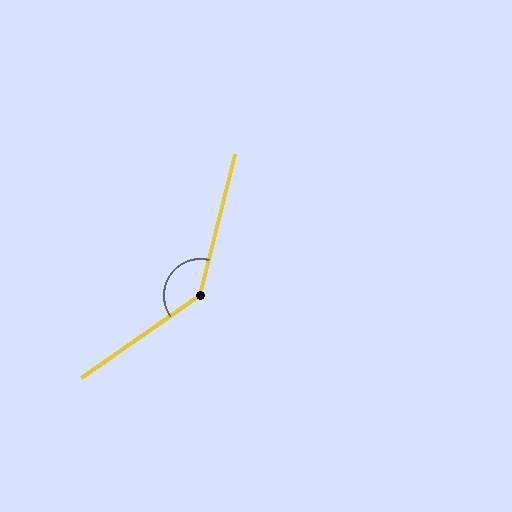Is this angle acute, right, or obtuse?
It is obtuse.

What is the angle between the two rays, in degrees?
Approximately 139 degrees.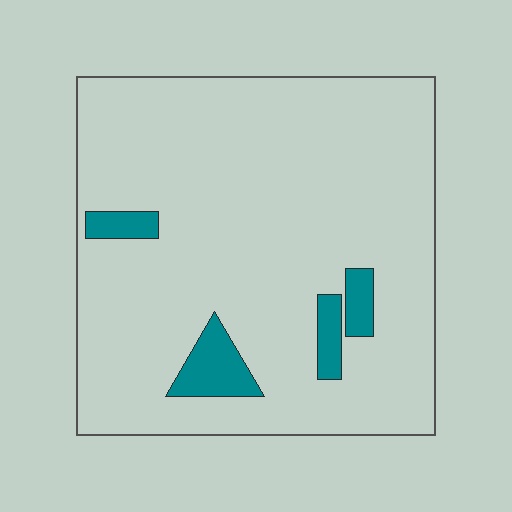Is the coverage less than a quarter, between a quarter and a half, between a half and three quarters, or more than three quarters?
Less than a quarter.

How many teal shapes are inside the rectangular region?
4.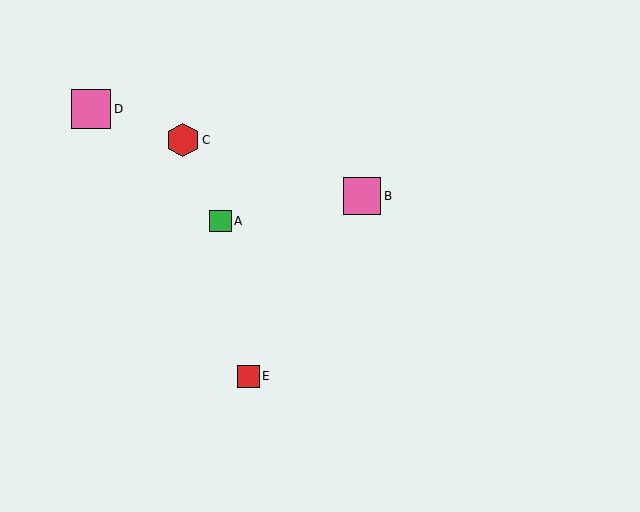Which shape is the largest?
The pink square (labeled D) is the largest.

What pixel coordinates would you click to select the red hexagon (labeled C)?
Click at (183, 140) to select the red hexagon C.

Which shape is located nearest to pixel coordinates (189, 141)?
The red hexagon (labeled C) at (183, 140) is nearest to that location.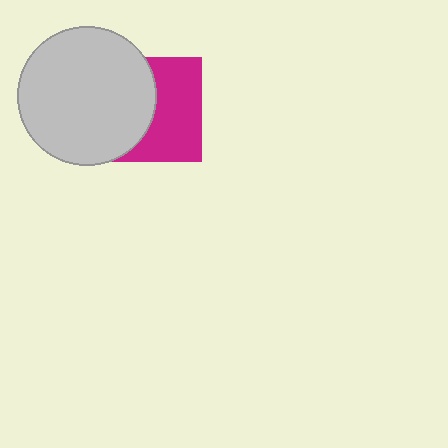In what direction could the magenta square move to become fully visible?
The magenta square could move right. That would shift it out from behind the light gray circle entirely.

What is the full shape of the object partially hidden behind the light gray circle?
The partially hidden object is a magenta square.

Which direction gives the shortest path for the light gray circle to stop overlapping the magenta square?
Moving left gives the shortest separation.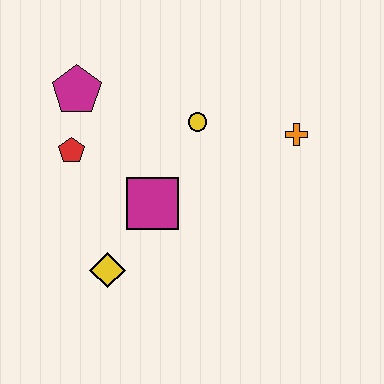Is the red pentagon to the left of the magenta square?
Yes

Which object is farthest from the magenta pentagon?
The orange cross is farthest from the magenta pentagon.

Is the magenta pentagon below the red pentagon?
No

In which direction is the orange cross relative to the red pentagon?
The orange cross is to the right of the red pentagon.